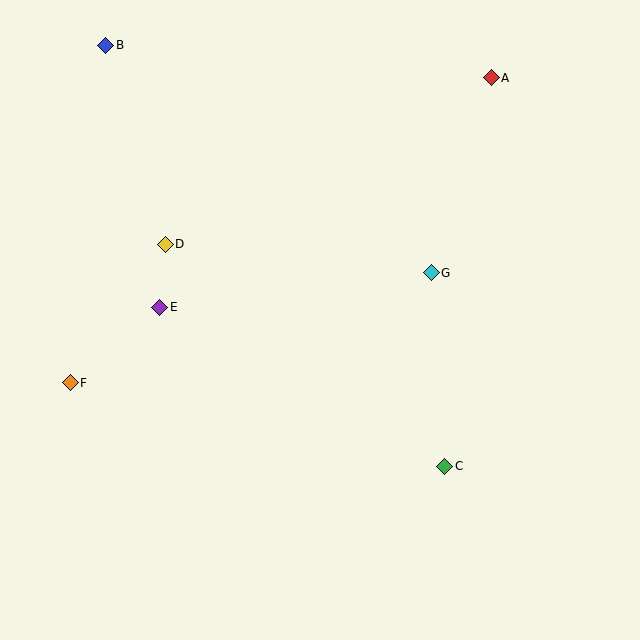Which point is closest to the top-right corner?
Point A is closest to the top-right corner.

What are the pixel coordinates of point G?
Point G is at (431, 273).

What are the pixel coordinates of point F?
Point F is at (70, 383).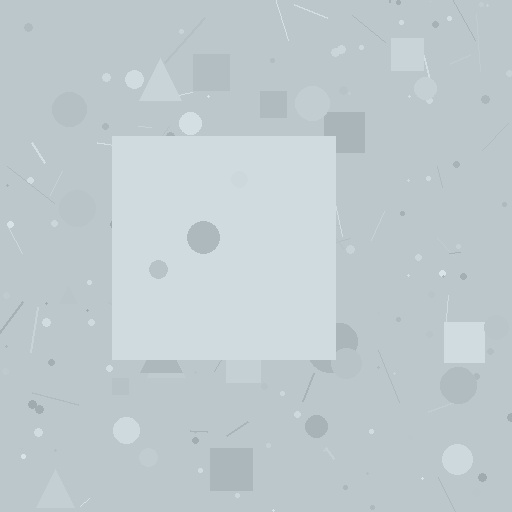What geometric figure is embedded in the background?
A square is embedded in the background.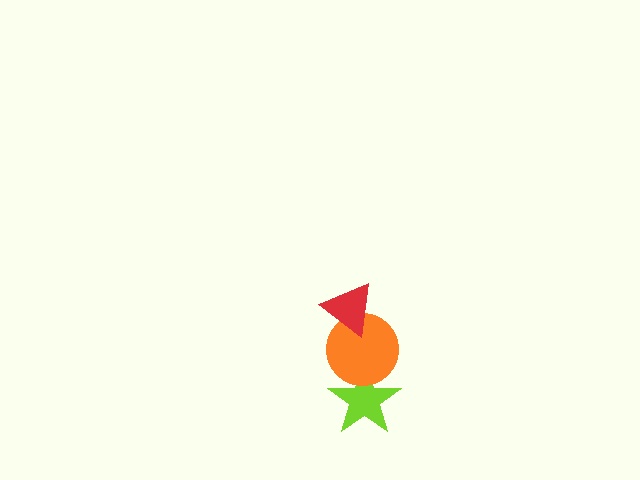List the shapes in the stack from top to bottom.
From top to bottom: the red triangle, the orange circle, the lime star.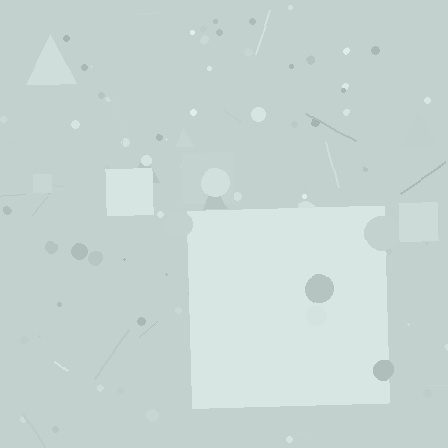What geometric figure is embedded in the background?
A square is embedded in the background.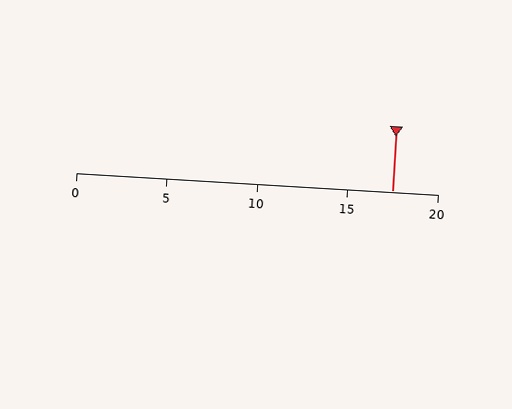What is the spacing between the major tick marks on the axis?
The major ticks are spaced 5 apart.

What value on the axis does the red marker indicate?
The marker indicates approximately 17.5.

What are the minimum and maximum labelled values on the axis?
The axis runs from 0 to 20.